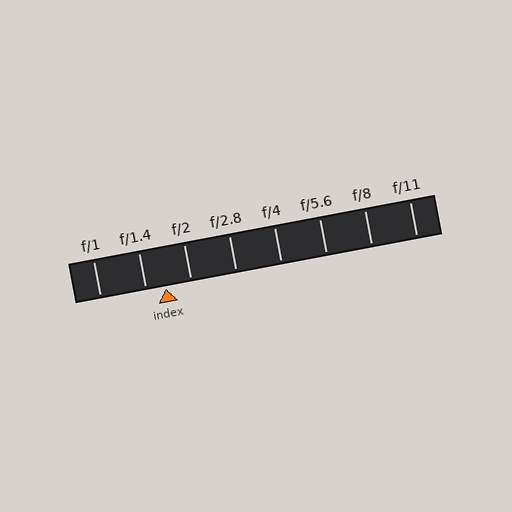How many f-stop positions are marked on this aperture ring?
There are 8 f-stop positions marked.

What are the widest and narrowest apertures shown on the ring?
The widest aperture shown is f/1 and the narrowest is f/11.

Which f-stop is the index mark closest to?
The index mark is closest to f/1.4.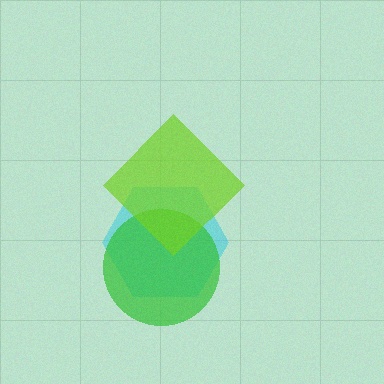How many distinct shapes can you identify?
There are 3 distinct shapes: a cyan hexagon, a green circle, a lime diamond.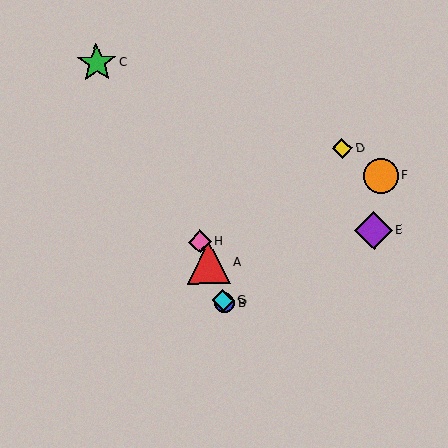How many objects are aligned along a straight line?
4 objects (A, B, G, H) are aligned along a straight line.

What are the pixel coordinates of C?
Object C is at (96, 63).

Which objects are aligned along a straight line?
Objects A, B, G, H are aligned along a straight line.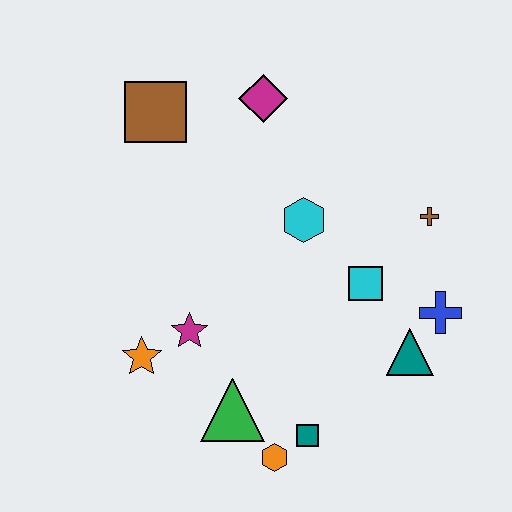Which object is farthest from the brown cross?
The orange star is farthest from the brown cross.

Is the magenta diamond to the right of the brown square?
Yes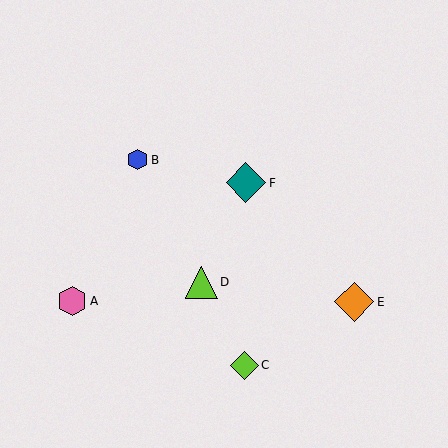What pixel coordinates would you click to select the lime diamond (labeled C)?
Click at (244, 365) to select the lime diamond C.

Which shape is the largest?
The teal diamond (labeled F) is the largest.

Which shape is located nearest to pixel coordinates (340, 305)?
The orange diamond (labeled E) at (354, 302) is nearest to that location.